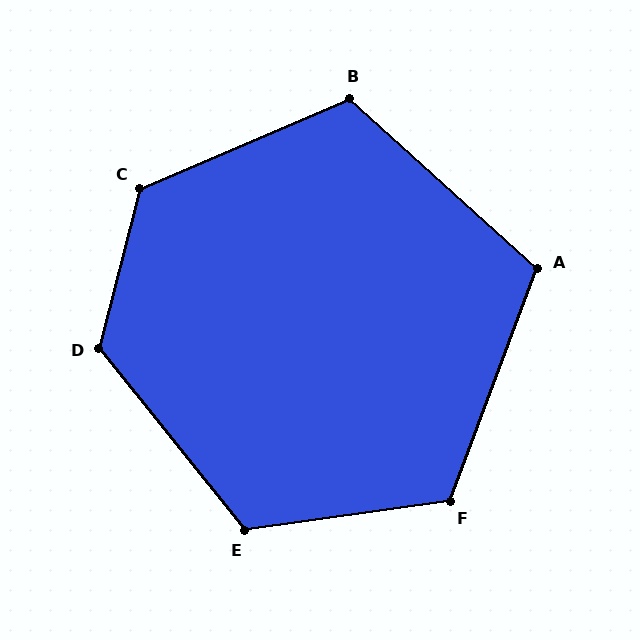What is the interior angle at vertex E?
Approximately 121 degrees (obtuse).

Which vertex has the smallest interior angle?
A, at approximately 112 degrees.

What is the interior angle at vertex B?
Approximately 115 degrees (obtuse).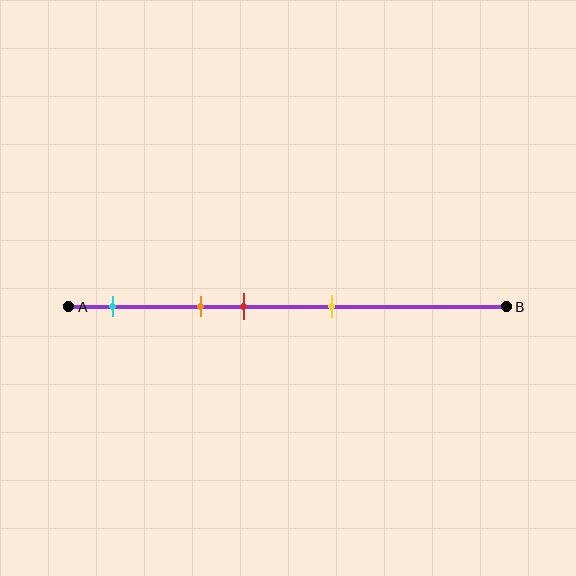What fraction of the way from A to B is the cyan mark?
The cyan mark is approximately 10% (0.1) of the way from A to B.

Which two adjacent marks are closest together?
The orange and red marks are the closest adjacent pair.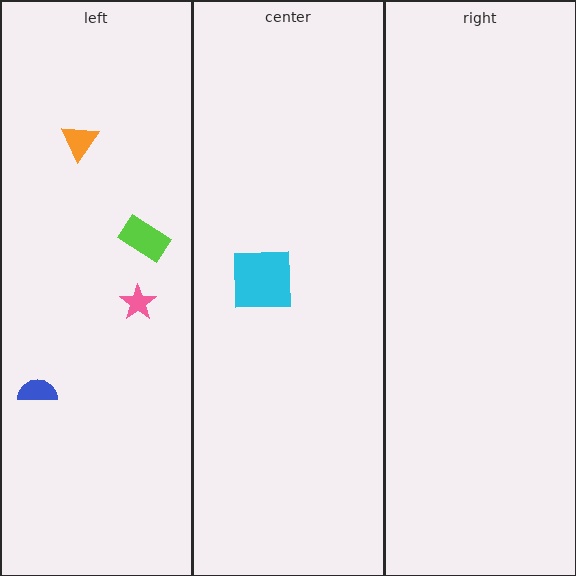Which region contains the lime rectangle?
The left region.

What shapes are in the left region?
The orange triangle, the pink star, the lime rectangle, the blue semicircle.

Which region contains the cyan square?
The center region.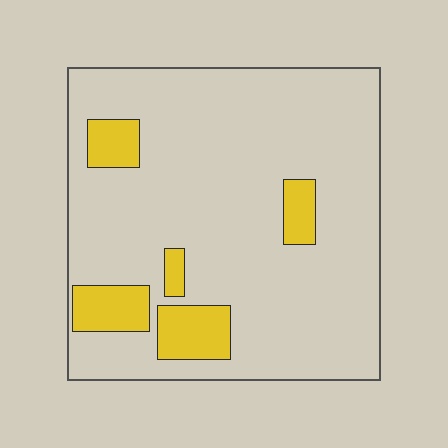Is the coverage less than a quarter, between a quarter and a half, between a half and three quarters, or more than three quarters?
Less than a quarter.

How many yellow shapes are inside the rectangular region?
5.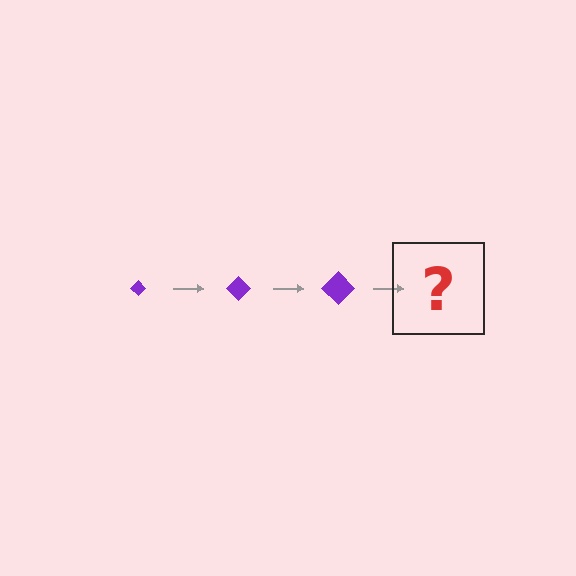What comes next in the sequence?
The next element should be a purple diamond, larger than the previous one.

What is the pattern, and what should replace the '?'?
The pattern is that the diamond gets progressively larger each step. The '?' should be a purple diamond, larger than the previous one.